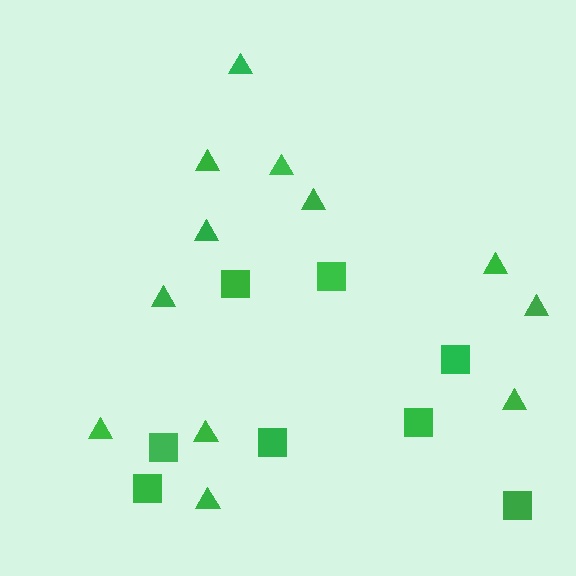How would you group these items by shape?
There are 2 groups: one group of squares (8) and one group of triangles (12).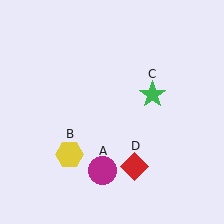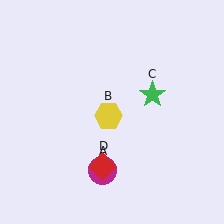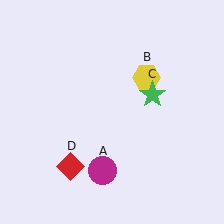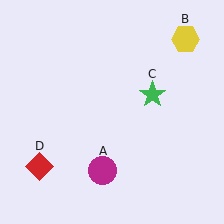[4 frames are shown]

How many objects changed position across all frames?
2 objects changed position: yellow hexagon (object B), red diamond (object D).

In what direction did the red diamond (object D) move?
The red diamond (object D) moved left.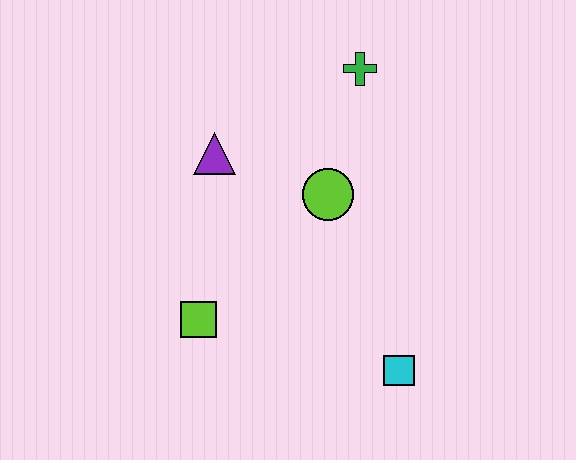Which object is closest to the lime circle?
The purple triangle is closest to the lime circle.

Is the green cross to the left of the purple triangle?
No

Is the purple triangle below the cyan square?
No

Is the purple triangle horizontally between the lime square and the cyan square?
Yes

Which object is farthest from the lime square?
The green cross is farthest from the lime square.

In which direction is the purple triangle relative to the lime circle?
The purple triangle is to the left of the lime circle.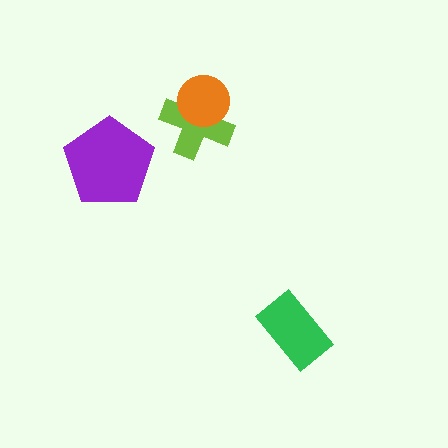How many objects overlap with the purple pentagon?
0 objects overlap with the purple pentagon.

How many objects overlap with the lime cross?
1 object overlaps with the lime cross.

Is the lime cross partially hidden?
Yes, it is partially covered by another shape.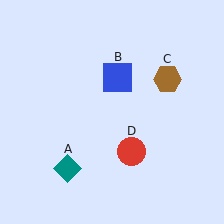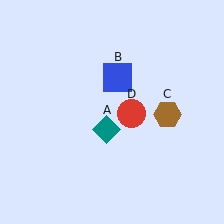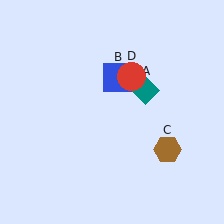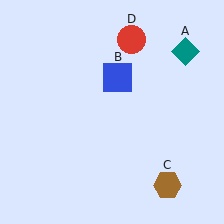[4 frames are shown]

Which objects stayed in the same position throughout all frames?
Blue square (object B) remained stationary.